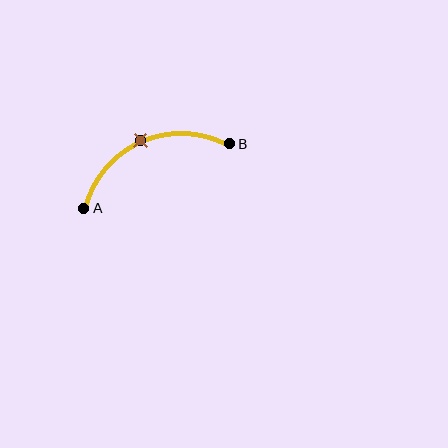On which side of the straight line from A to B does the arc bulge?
The arc bulges above the straight line connecting A and B.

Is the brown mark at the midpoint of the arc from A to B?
Yes. The brown mark lies on the arc at equal arc-length from both A and B — it is the arc midpoint.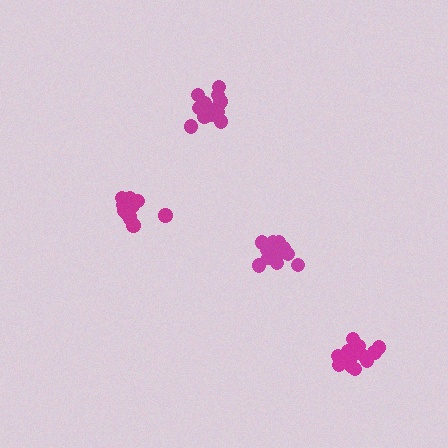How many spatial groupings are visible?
There are 4 spatial groupings.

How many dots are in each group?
Group 1: 12 dots, Group 2: 13 dots, Group 3: 15 dots, Group 4: 14 dots (54 total).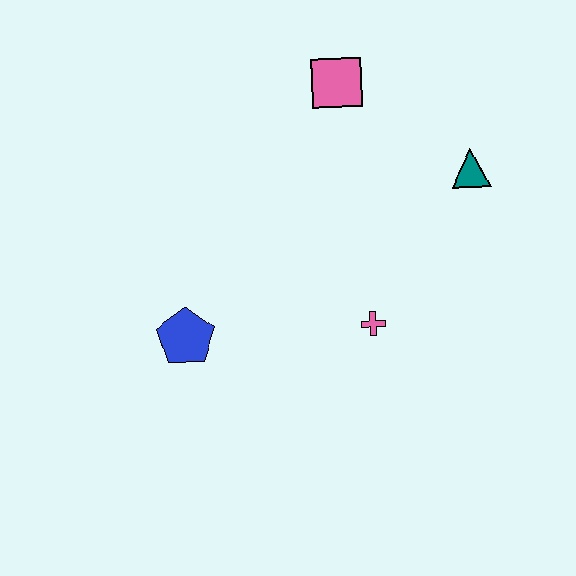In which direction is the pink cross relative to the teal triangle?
The pink cross is below the teal triangle.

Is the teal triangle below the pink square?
Yes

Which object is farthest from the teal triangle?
The blue pentagon is farthest from the teal triangle.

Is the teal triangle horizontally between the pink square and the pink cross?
No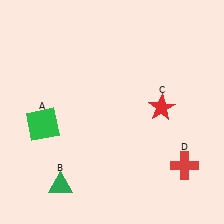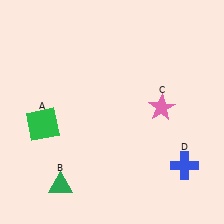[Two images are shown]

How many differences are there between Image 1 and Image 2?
There are 2 differences between the two images.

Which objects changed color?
C changed from red to pink. D changed from red to blue.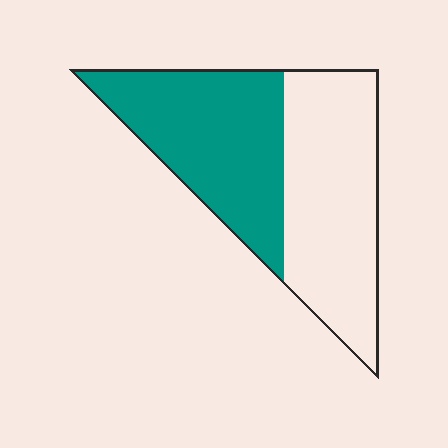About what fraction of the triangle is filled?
About one half (1/2).